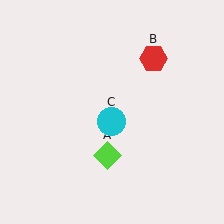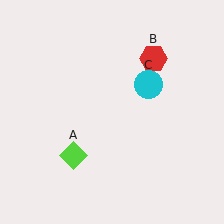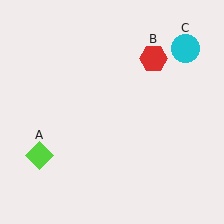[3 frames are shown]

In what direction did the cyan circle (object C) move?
The cyan circle (object C) moved up and to the right.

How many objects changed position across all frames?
2 objects changed position: lime diamond (object A), cyan circle (object C).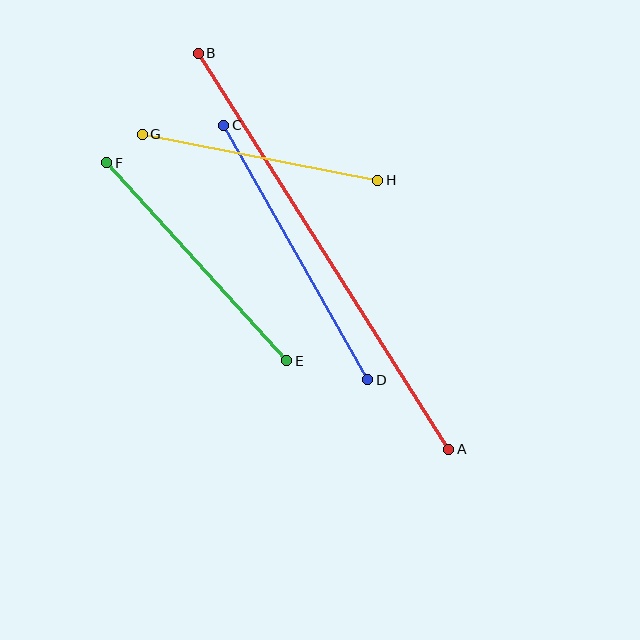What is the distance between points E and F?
The distance is approximately 268 pixels.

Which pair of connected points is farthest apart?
Points A and B are farthest apart.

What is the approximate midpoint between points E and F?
The midpoint is at approximately (197, 262) pixels.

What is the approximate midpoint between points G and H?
The midpoint is at approximately (260, 157) pixels.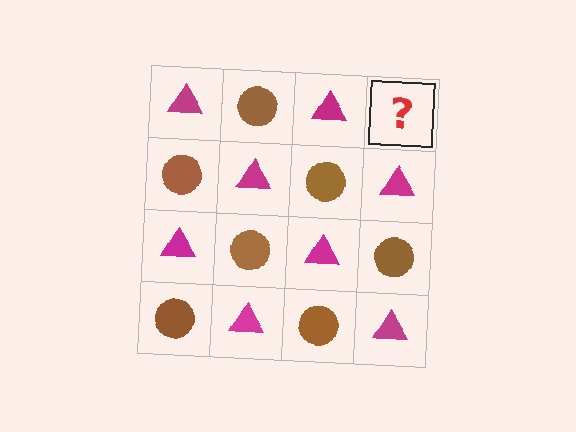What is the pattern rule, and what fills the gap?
The rule is that it alternates magenta triangle and brown circle in a checkerboard pattern. The gap should be filled with a brown circle.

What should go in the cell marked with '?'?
The missing cell should contain a brown circle.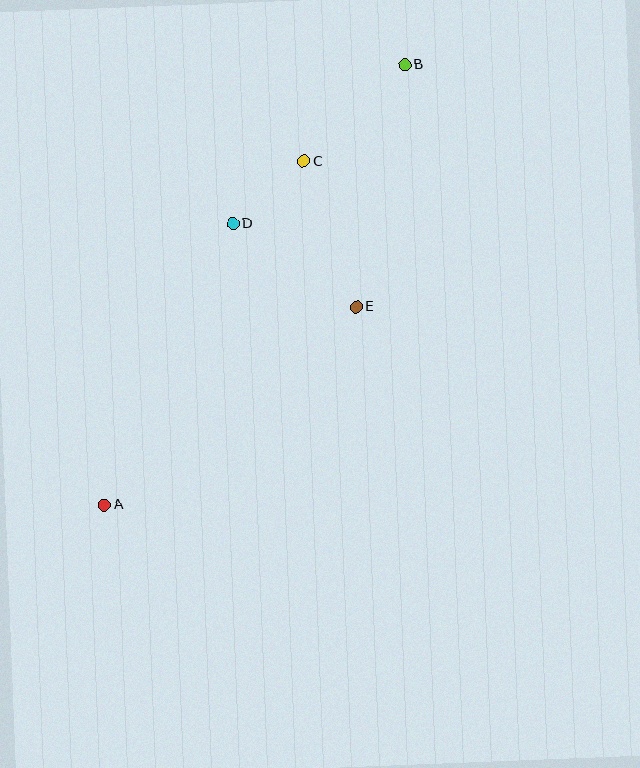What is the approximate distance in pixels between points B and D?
The distance between B and D is approximately 234 pixels.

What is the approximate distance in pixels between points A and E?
The distance between A and E is approximately 320 pixels.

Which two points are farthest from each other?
Points A and B are farthest from each other.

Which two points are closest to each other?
Points C and D are closest to each other.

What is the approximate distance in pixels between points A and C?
The distance between A and C is approximately 397 pixels.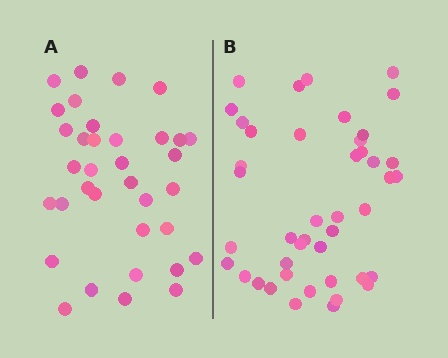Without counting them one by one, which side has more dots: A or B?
Region B (the right region) has more dots.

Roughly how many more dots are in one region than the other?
Region B has roughly 8 or so more dots than region A.